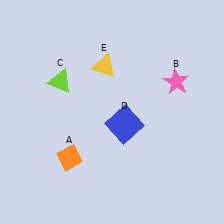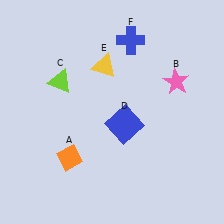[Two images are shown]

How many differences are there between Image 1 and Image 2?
There is 1 difference between the two images.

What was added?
A blue cross (F) was added in Image 2.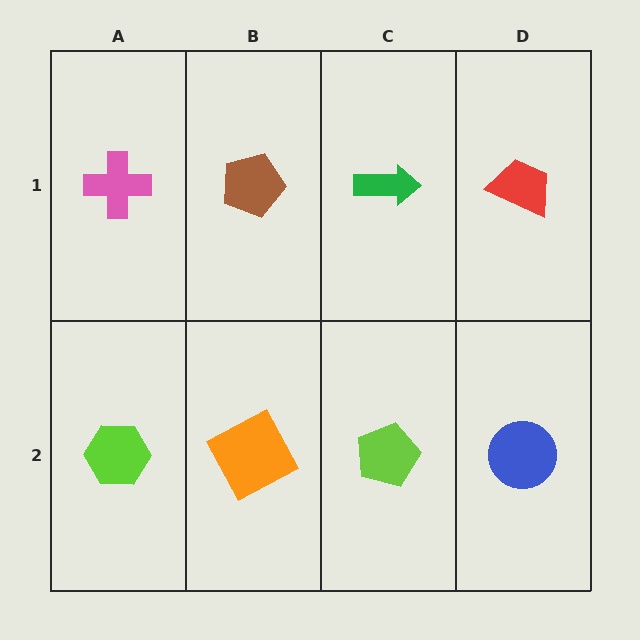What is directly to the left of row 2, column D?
A lime pentagon.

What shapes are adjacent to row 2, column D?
A red trapezoid (row 1, column D), a lime pentagon (row 2, column C).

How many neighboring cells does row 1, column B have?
3.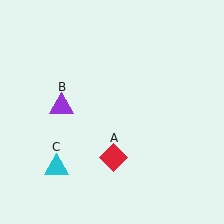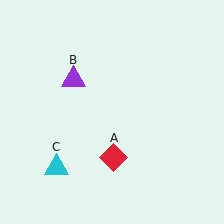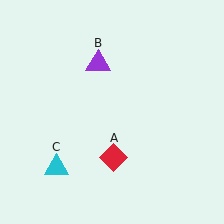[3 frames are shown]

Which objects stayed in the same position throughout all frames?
Red diamond (object A) and cyan triangle (object C) remained stationary.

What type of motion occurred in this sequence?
The purple triangle (object B) rotated clockwise around the center of the scene.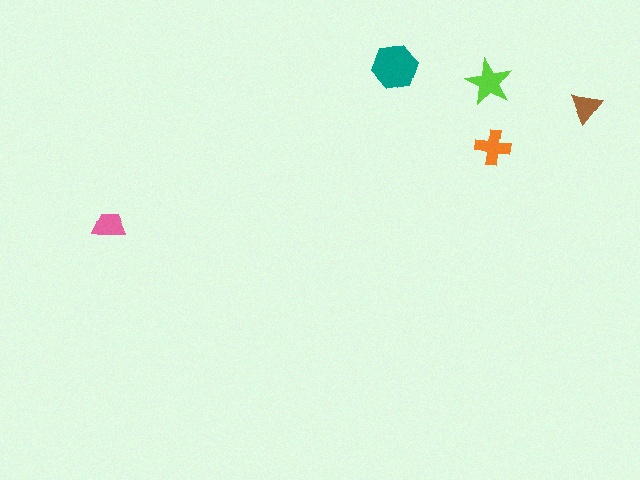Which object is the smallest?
The brown triangle.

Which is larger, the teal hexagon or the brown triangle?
The teal hexagon.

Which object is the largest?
The teal hexagon.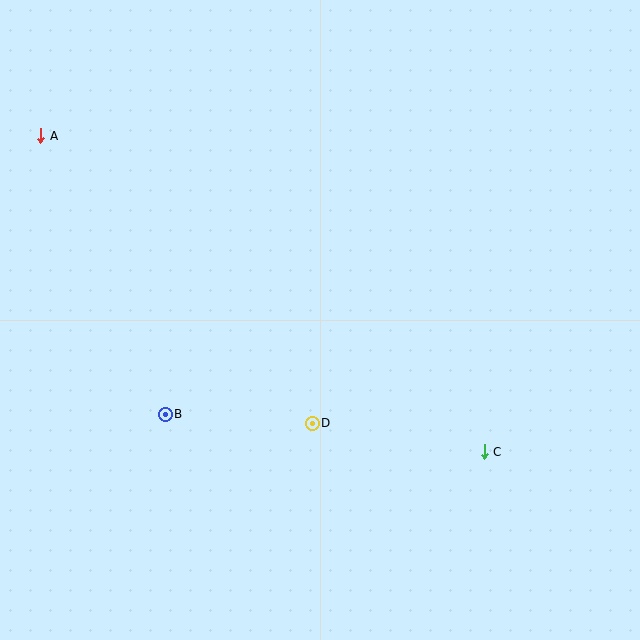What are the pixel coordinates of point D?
Point D is at (312, 423).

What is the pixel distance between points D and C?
The distance between D and C is 174 pixels.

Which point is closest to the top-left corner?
Point A is closest to the top-left corner.